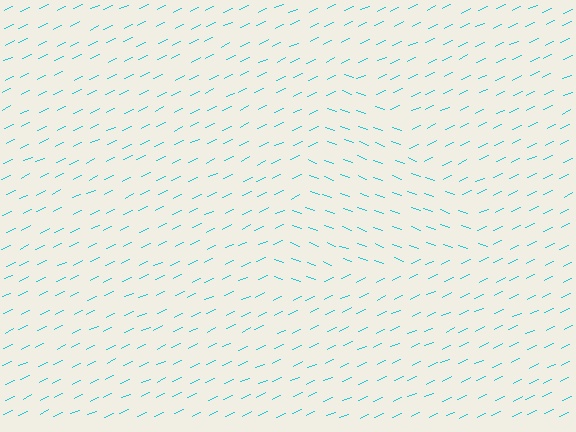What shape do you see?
I see a triangle.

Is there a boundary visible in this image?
Yes, there is a texture boundary formed by a change in line orientation.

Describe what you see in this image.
The image is filled with small cyan line segments. A triangle region in the image has lines oriented differently from the surrounding lines, creating a visible texture boundary.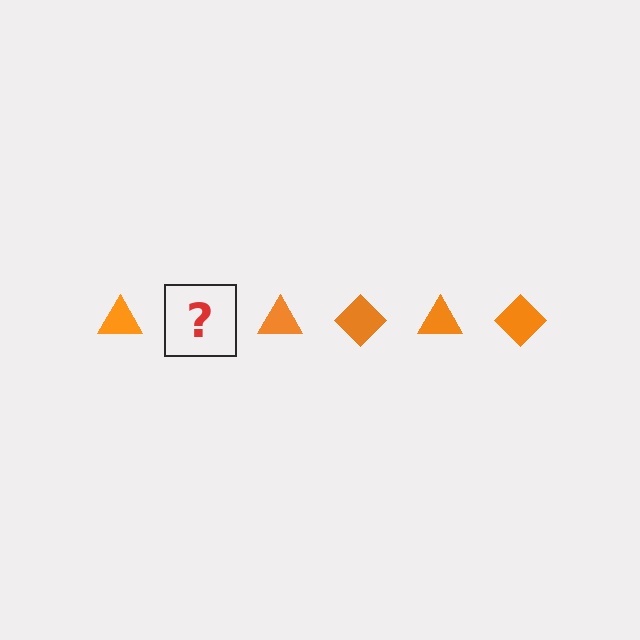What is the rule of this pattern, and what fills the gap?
The rule is that the pattern cycles through triangle, diamond shapes in orange. The gap should be filled with an orange diamond.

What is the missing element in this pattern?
The missing element is an orange diamond.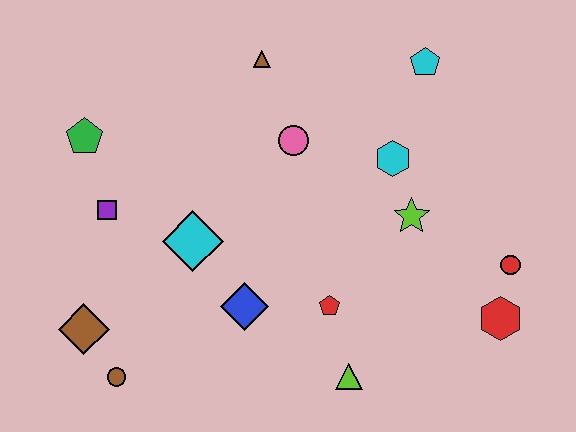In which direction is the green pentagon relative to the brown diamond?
The green pentagon is above the brown diamond.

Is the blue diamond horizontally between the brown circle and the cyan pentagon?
Yes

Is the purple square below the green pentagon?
Yes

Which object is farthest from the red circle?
The green pentagon is farthest from the red circle.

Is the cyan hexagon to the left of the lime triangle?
No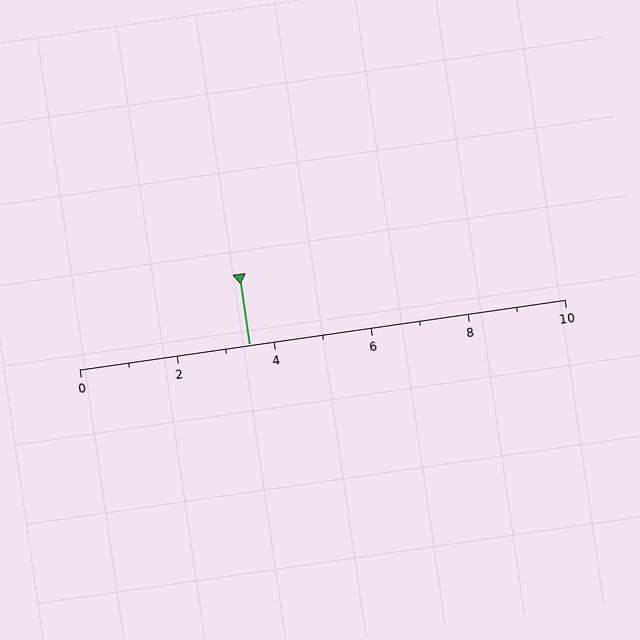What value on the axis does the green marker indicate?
The marker indicates approximately 3.5.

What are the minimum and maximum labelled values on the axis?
The axis runs from 0 to 10.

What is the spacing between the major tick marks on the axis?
The major ticks are spaced 2 apart.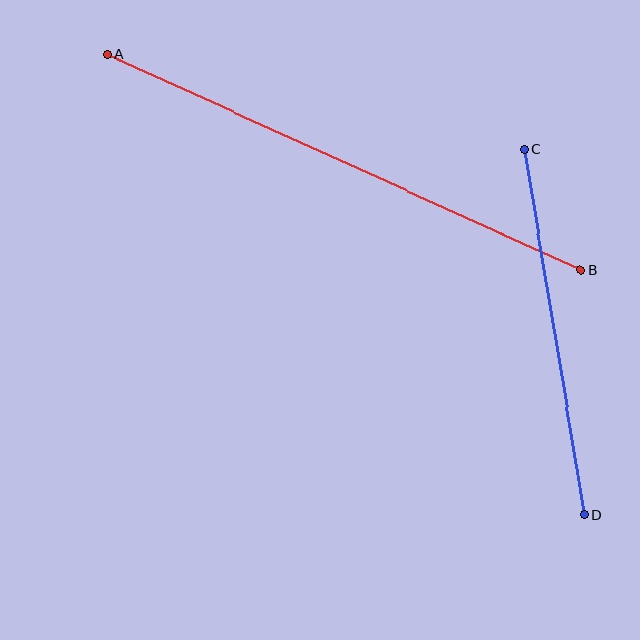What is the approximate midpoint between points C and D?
The midpoint is at approximately (554, 332) pixels.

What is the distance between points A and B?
The distance is approximately 521 pixels.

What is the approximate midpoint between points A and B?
The midpoint is at approximately (344, 162) pixels.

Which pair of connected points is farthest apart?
Points A and B are farthest apart.